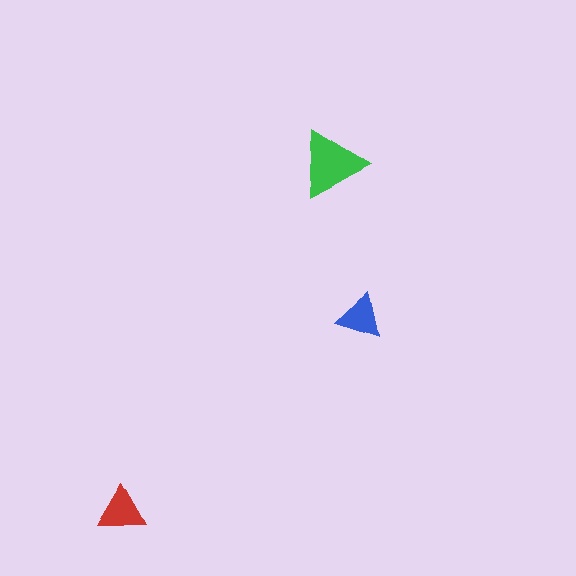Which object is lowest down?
The red triangle is bottommost.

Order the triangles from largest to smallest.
the green one, the red one, the blue one.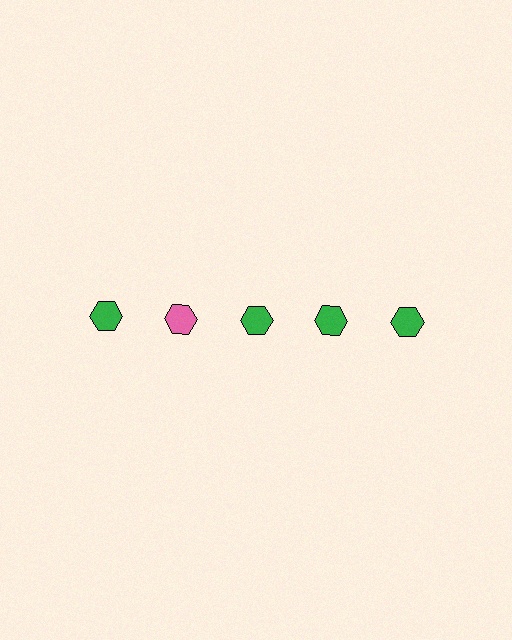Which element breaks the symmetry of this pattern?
The pink hexagon in the top row, second from left column breaks the symmetry. All other shapes are green hexagons.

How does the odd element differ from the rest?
It has a different color: pink instead of green.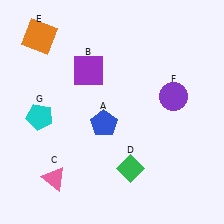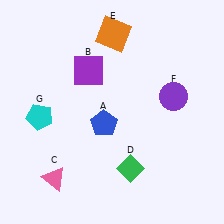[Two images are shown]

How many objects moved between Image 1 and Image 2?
1 object moved between the two images.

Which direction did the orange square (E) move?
The orange square (E) moved right.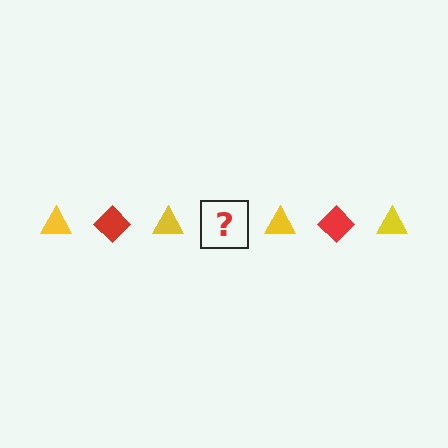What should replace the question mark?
The question mark should be replaced with a red diamond.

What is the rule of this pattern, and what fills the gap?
The rule is that the pattern alternates between yellow triangle and red diamond. The gap should be filled with a red diamond.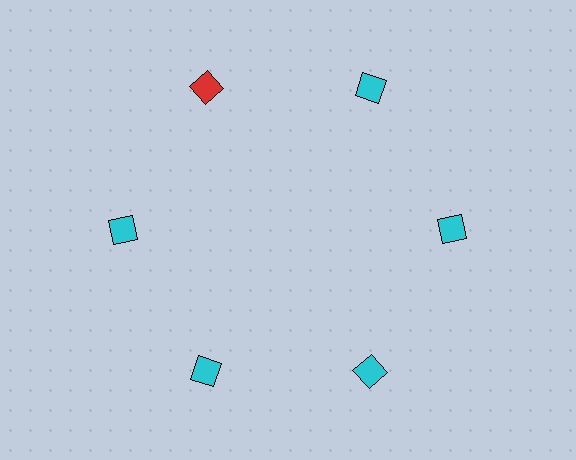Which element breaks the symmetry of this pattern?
The red diamond at roughly the 11 o'clock position breaks the symmetry. All other shapes are cyan diamonds.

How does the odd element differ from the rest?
It has a different color: red instead of cyan.